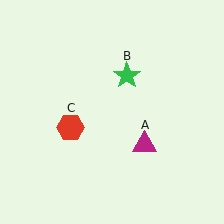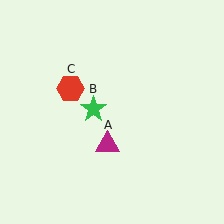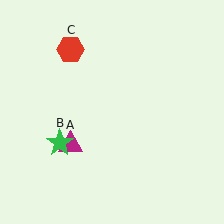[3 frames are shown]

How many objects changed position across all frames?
3 objects changed position: magenta triangle (object A), green star (object B), red hexagon (object C).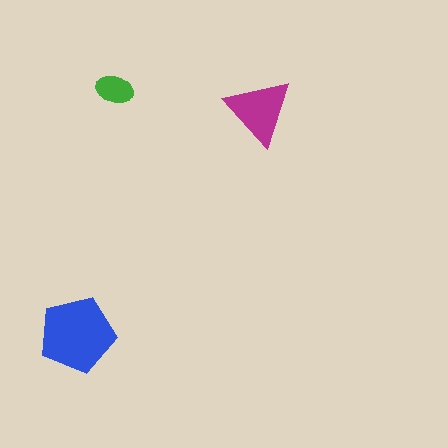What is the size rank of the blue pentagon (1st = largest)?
1st.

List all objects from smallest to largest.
The green ellipse, the magenta triangle, the blue pentagon.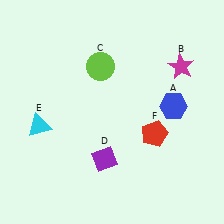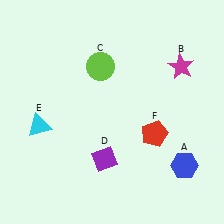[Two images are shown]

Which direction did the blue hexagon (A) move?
The blue hexagon (A) moved down.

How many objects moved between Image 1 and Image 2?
1 object moved between the two images.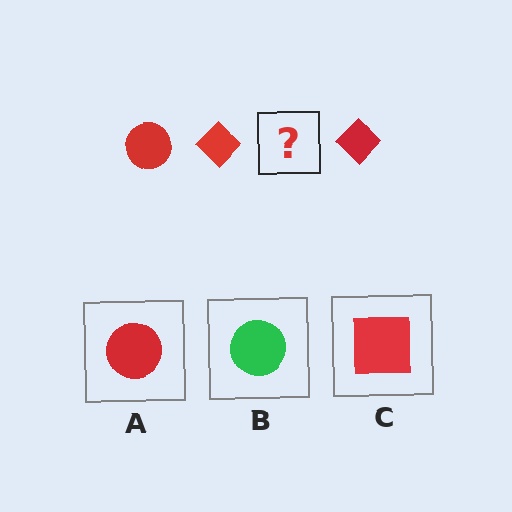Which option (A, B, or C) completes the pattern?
A.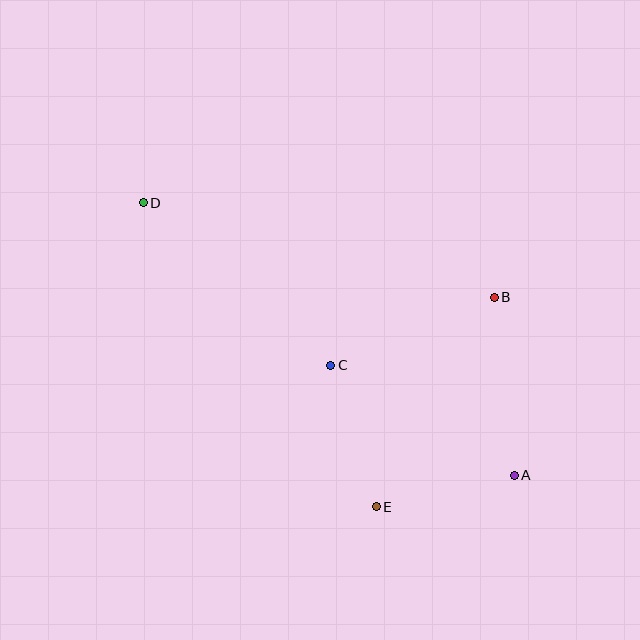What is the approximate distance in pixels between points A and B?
The distance between A and B is approximately 179 pixels.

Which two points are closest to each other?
Points A and E are closest to each other.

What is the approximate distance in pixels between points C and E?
The distance between C and E is approximately 149 pixels.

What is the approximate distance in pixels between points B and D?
The distance between B and D is approximately 364 pixels.